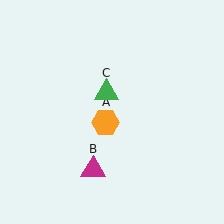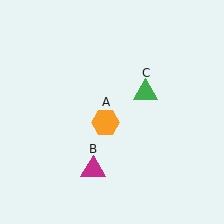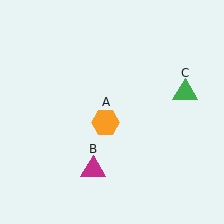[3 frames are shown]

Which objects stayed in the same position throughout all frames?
Orange hexagon (object A) and magenta triangle (object B) remained stationary.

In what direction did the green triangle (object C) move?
The green triangle (object C) moved right.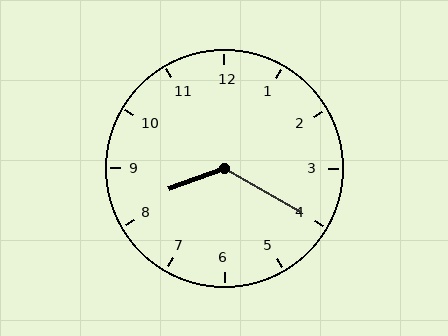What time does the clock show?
8:20.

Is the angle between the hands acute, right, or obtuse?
It is obtuse.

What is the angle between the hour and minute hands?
Approximately 130 degrees.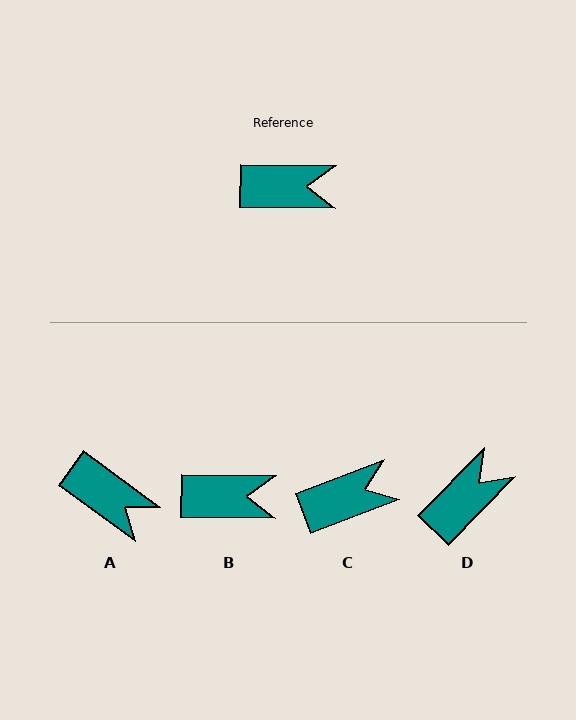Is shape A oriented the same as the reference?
No, it is off by about 35 degrees.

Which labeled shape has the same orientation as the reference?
B.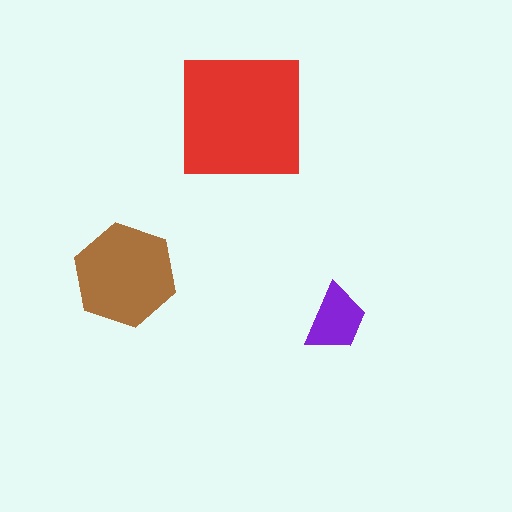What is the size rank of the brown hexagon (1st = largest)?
2nd.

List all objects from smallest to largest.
The purple trapezoid, the brown hexagon, the red square.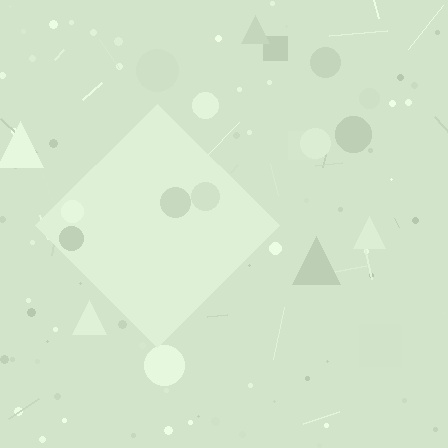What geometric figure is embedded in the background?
A diamond is embedded in the background.